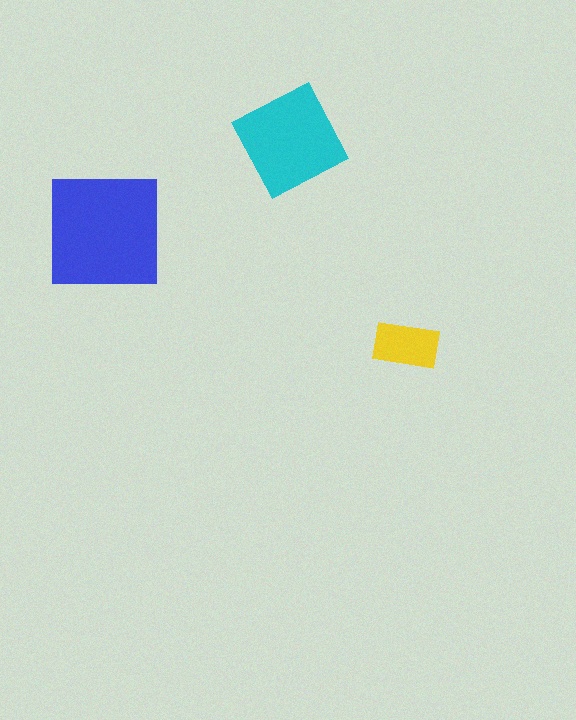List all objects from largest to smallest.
The blue square, the cyan diamond, the yellow rectangle.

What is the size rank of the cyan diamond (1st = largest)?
2nd.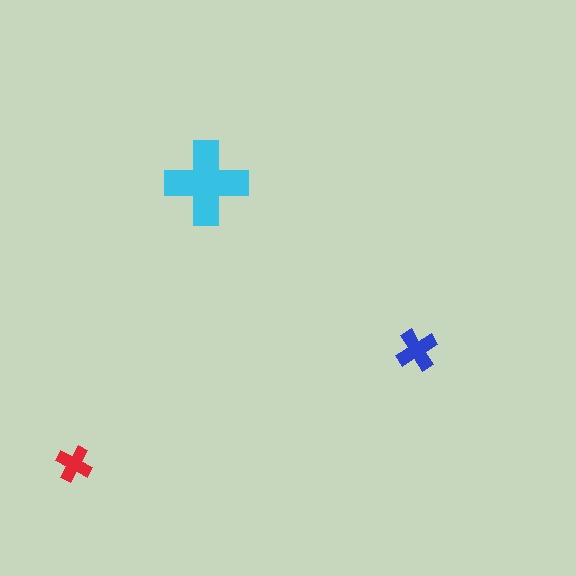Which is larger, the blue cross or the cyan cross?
The cyan one.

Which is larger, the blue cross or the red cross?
The blue one.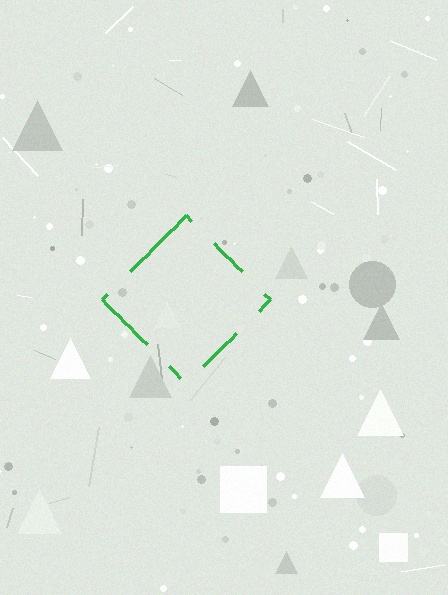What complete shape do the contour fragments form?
The contour fragments form a diamond.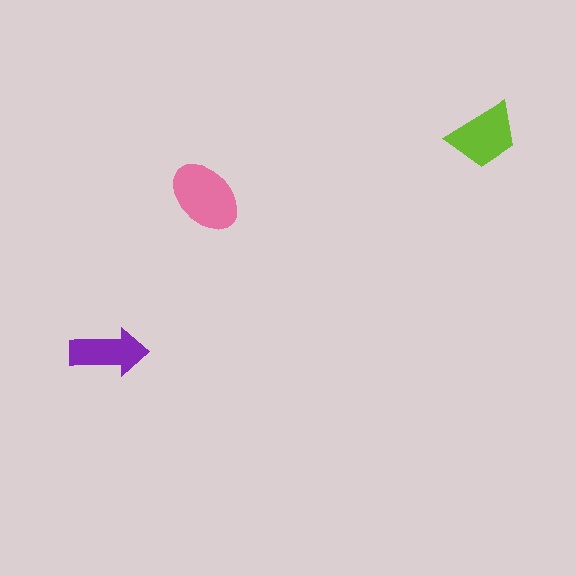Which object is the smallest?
The purple arrow.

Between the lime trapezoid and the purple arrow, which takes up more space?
The lime trapezoid.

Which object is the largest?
The pink ellipse.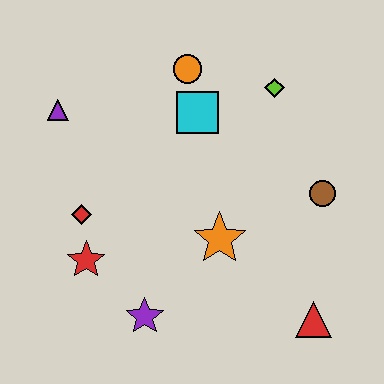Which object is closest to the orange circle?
The cyan square is closest to the orange circle.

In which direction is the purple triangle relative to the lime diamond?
The purple triangle is to the left of the lime diamond.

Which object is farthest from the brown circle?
The purple triangle is farthest from the brown circle.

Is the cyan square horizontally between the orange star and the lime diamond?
No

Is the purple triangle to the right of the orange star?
No